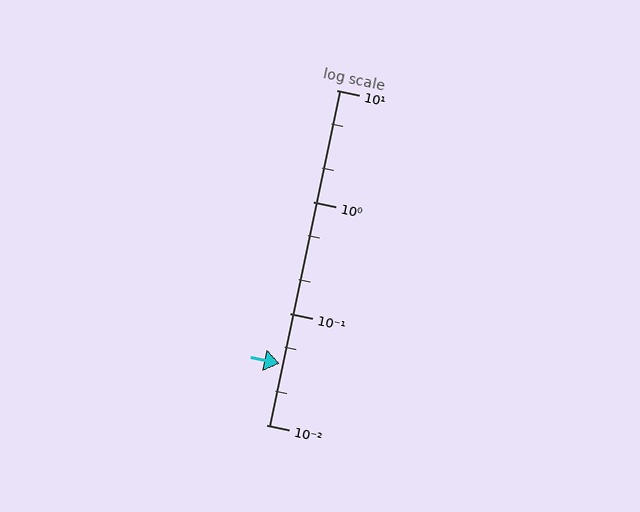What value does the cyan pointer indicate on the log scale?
The pointer indicates approximately 0.035.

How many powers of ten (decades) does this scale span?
The scale spans 3 decades, from 0.01 to 10.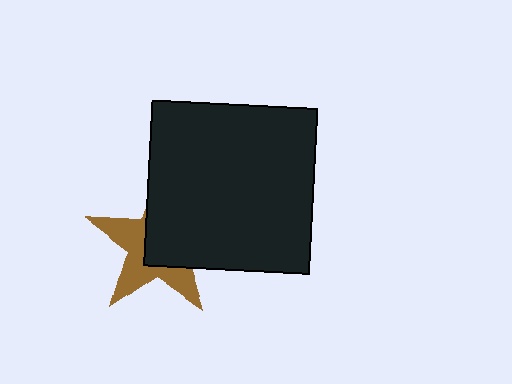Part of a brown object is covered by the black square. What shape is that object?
It is a star.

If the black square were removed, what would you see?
You would see the complete brown star.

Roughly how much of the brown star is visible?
About half of it is visible (roughly 47%).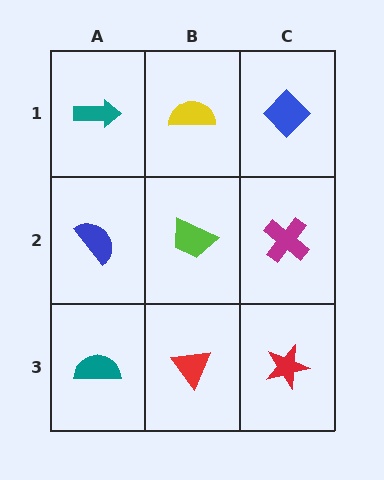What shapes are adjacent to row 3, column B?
A lime trapezoid (row 2, column B), a teal semicircle (row 3, column A), a red star (row 3, column C).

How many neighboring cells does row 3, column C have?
2.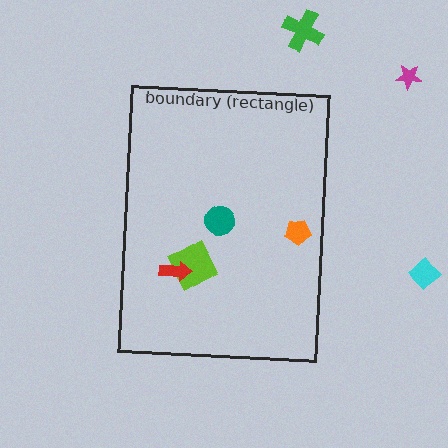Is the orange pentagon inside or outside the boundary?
Inside.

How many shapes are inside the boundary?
4 inside, 3 outside.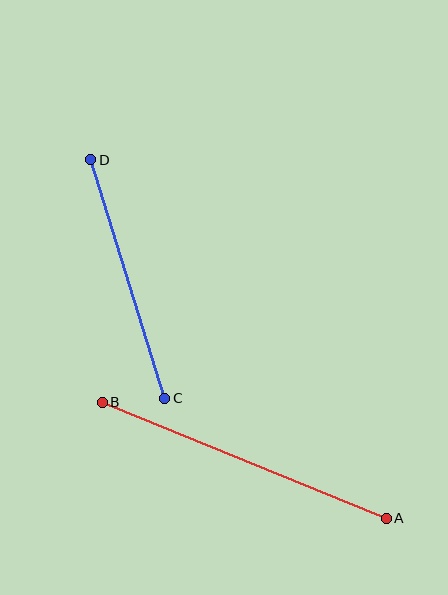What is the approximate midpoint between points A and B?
The midpoint is at approximately (244, 460) pixels.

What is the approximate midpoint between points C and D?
The midpoint is at approximately (128, 279) pixels.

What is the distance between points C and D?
The distance is approximately 250 pixels.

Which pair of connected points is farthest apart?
Points A and B are farthest apart.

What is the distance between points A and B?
The distance is approximately 306 pixels.